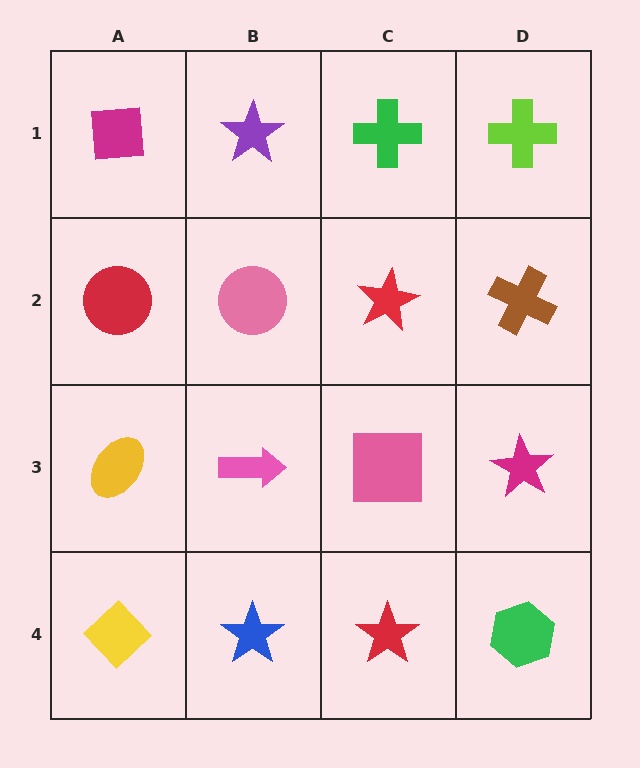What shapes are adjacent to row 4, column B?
A pink arrow (row 3, column B), a yellow diamond (row 4, column A), a red star (row 4, column C).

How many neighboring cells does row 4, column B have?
3.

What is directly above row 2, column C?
A green cross.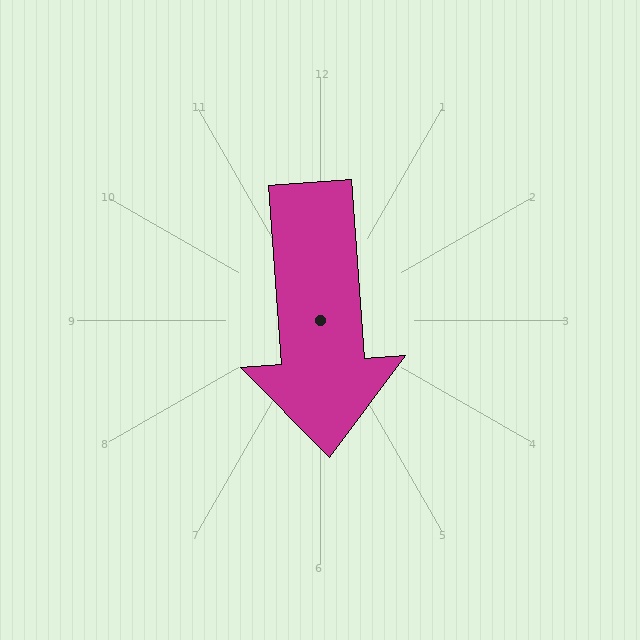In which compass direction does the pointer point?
South.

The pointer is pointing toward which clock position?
Roughly 6 o'clock.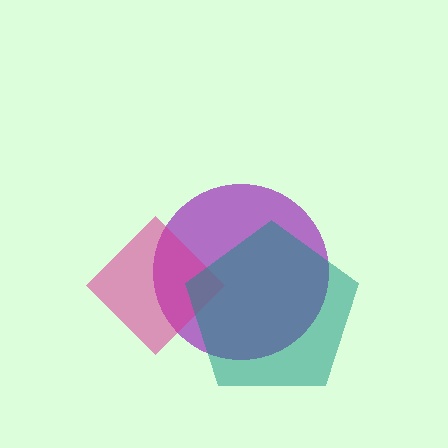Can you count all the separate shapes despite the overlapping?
Yes, there are 3 separate shapes.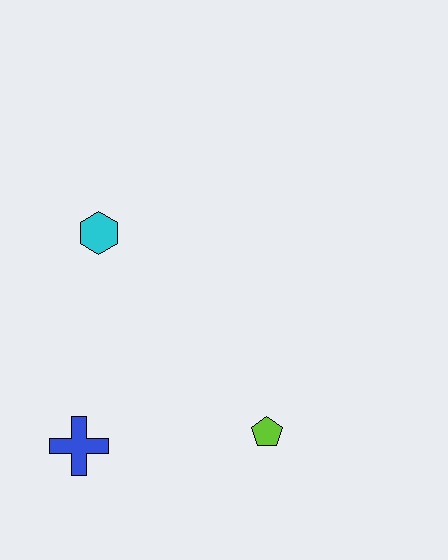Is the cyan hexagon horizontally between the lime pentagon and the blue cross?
Yes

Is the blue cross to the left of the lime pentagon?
Yes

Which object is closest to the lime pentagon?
The blue cross is closest to the lime pentagon.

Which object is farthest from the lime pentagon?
The cyan hexagon is farthest from the lime pentagon.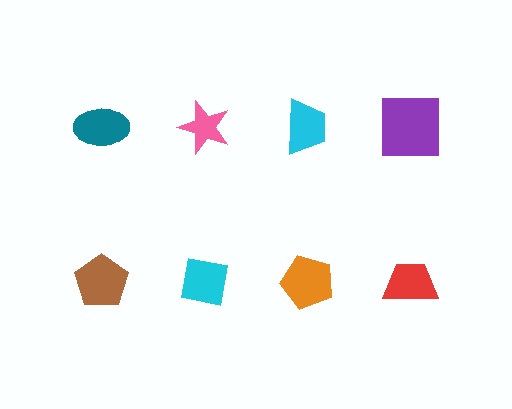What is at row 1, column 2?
A pink star.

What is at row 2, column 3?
An orange pentagon.